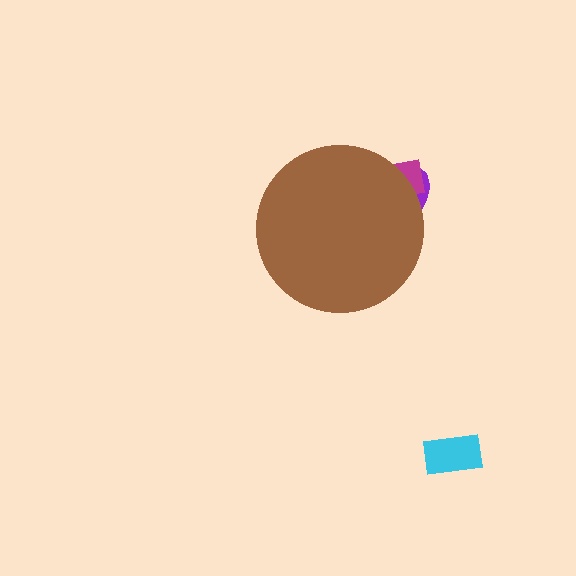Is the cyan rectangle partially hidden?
No, the cyan rectangle is fully visible.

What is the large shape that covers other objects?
A brown circle.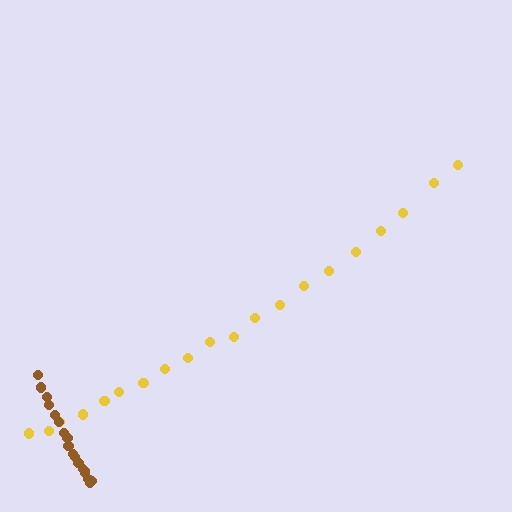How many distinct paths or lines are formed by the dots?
There are 2 distinct paths.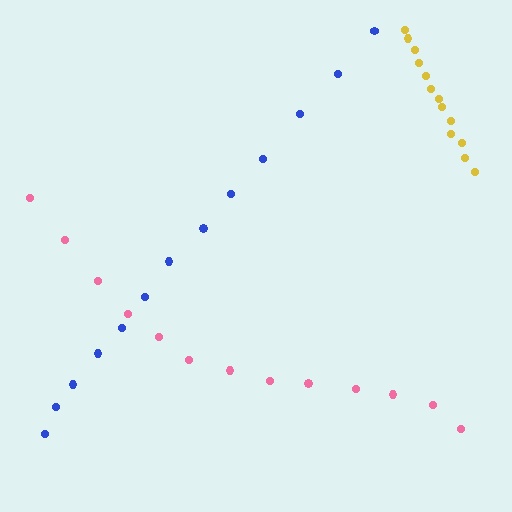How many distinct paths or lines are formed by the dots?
There are 3 distinct paths.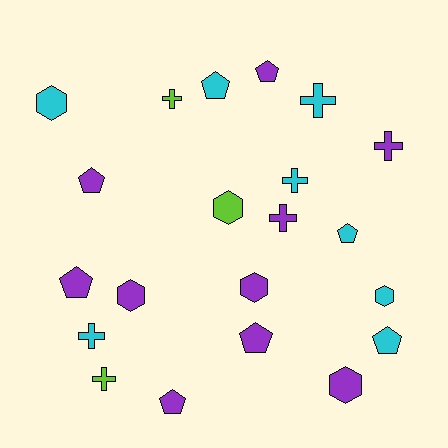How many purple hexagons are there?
There are 3 purple hexagons.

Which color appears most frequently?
Purple, with 10 objects.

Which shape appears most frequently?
Pentagon, with 8 objects.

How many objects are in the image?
There are 21 objects.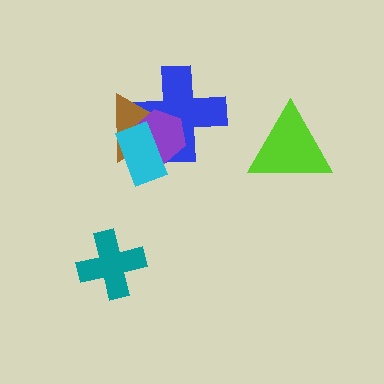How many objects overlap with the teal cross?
0 objects overlap with the teal cross.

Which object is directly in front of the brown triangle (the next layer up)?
The purple hexagon is directly in front of the brown triangle.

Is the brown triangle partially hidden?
Yes, it is partially covered by another shape.